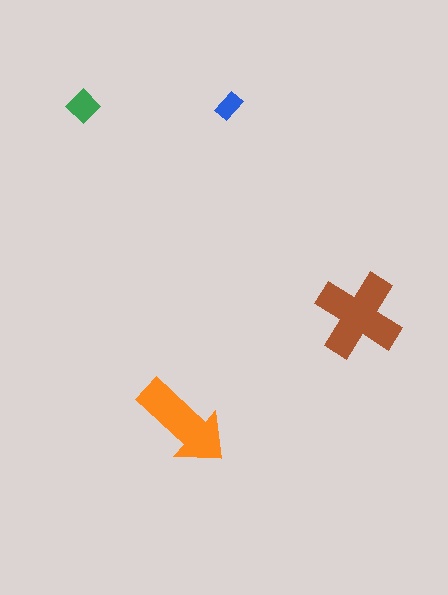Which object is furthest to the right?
The brown cross is rightmost.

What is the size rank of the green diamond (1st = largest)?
3rd.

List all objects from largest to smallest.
The brown cross, the orange arrow, the green diamond, the blue rectangle.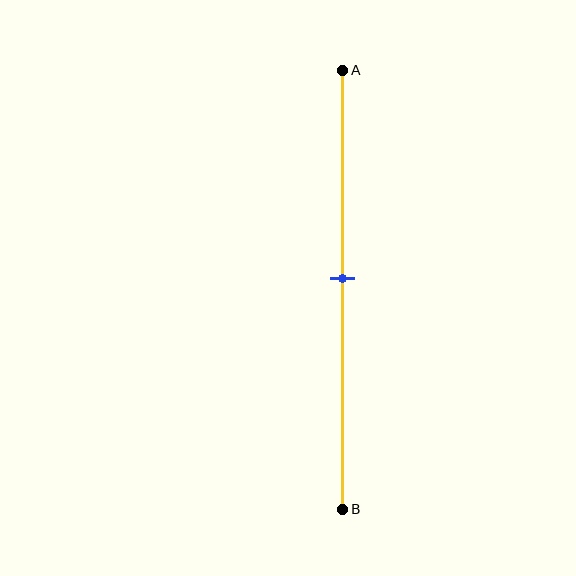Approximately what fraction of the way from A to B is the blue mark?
The blue mark is approximately 45% of the way from A to B.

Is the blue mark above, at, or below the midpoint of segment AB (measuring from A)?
The blue mark is approximately at the midpoint of segment AB.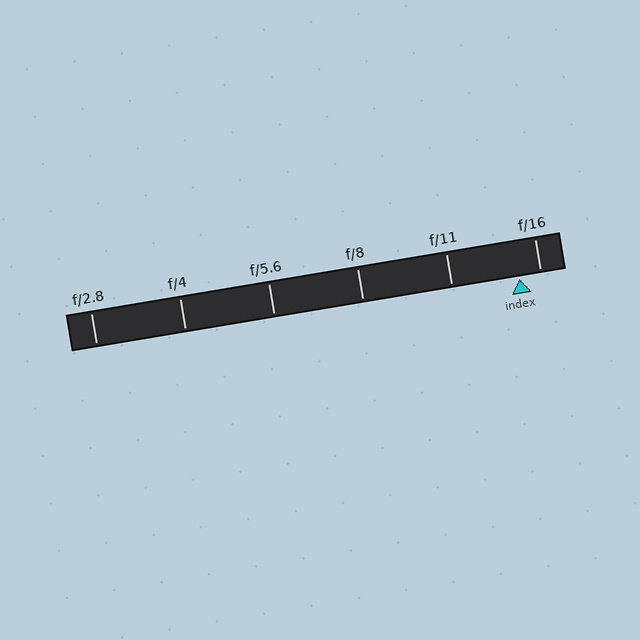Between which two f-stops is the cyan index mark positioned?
The index mark is between f/11 and f/16.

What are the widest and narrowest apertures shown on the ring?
The widest aperture shown is f/2.8 and the narrowest is f/16.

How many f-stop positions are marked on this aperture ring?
There are 6 f-stop positions marked.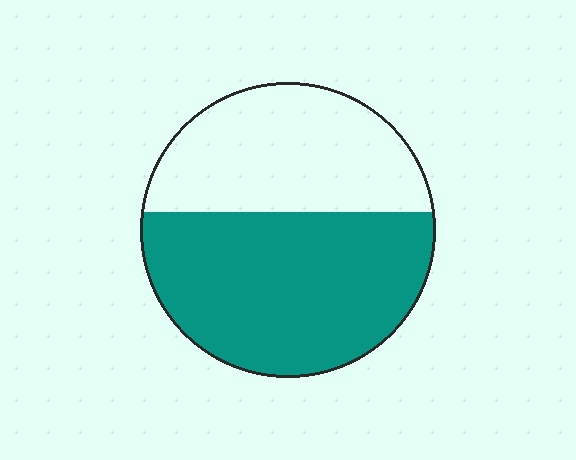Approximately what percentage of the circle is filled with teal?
Approximately 60%.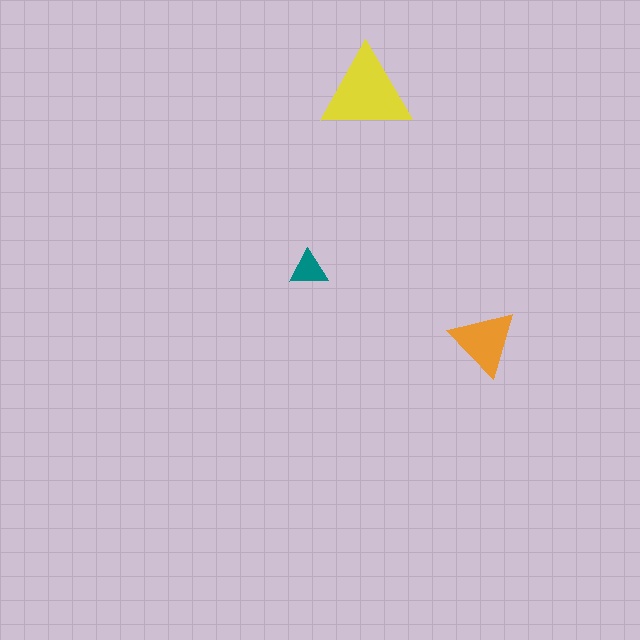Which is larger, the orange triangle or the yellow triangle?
The yellow one.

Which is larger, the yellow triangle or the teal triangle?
The yellow one.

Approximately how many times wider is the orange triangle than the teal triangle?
About 2 times wider.